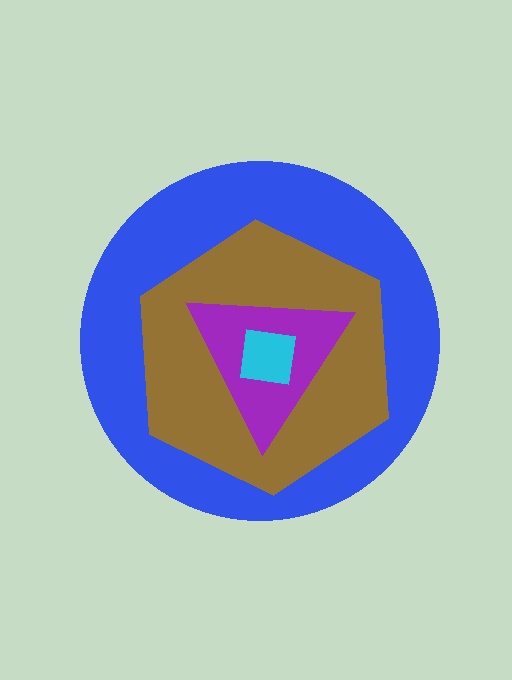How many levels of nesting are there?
4.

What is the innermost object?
The cyan square.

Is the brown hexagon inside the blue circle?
Yes.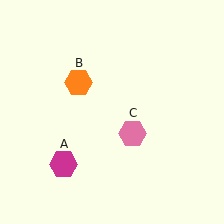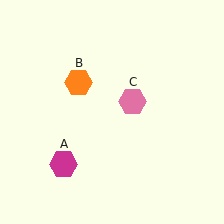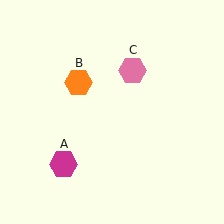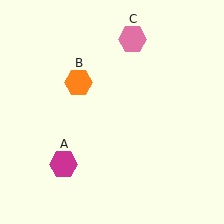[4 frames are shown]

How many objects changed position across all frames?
1 object changed position: pink hexagon (object C).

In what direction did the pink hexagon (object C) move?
The pink hexagon (object C) moved up.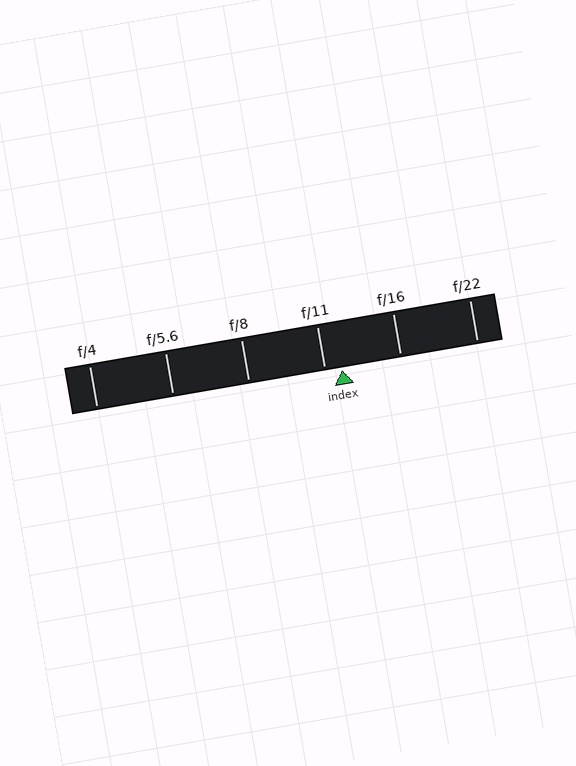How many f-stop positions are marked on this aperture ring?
There are 6 f-stop positions marked.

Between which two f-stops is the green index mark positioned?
The index mark is between f/11 and f/16.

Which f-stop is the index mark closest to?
The index mark is closest to f/11.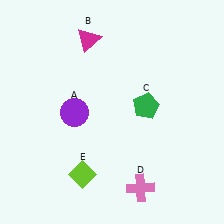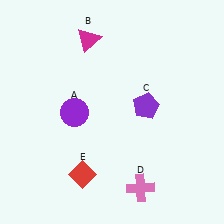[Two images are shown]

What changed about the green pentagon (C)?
In Image 1, C is green. In Image 2, it changed to purple.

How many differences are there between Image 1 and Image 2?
There are 2 differences between the two images.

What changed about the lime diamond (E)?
In Image 1, E is lime. In Image 2, it changed to red.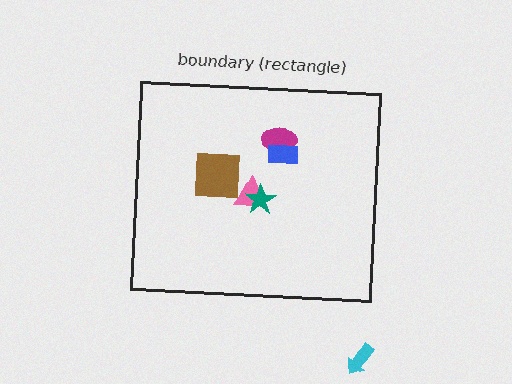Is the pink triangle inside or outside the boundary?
Inside.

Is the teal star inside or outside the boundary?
Inside.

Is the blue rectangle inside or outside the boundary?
Inside.